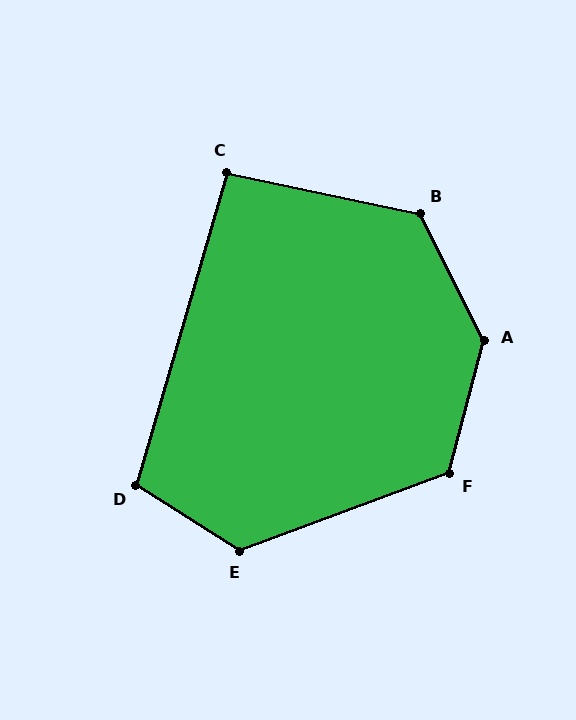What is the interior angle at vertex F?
Approximately 125 degrees (obtuse).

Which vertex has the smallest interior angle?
C, at approximately 94 degrees.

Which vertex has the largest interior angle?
A, at approximately 139 degrees.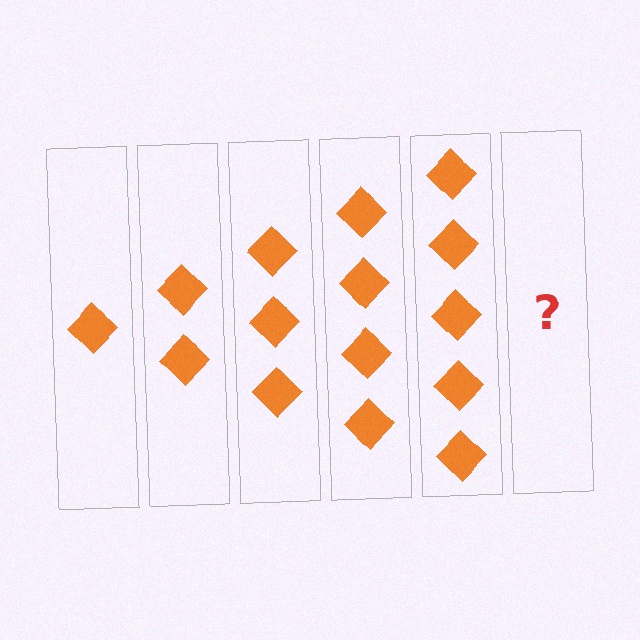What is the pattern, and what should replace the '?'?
The pattern is that each step adds one more diamond. The '?' should be 6 diamonds.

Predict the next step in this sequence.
The next step is 6 diamonds.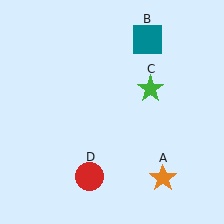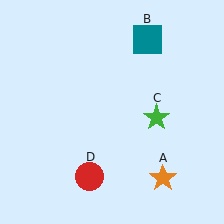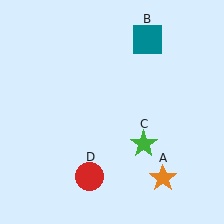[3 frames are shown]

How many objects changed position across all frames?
1 object changed position: green star (object C).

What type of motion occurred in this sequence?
The green star (object C) rotated clockwise around the center of the scene.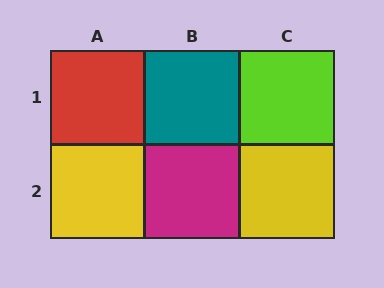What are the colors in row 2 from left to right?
Yellow, magenta, yellow.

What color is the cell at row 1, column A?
Red.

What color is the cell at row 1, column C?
Lime.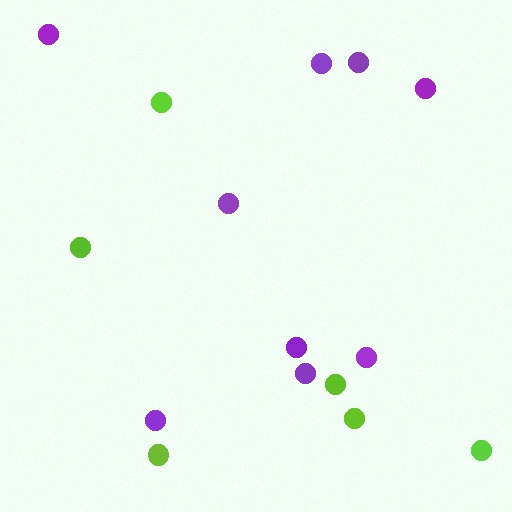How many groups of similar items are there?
There are 2 groups: one group of purple circles (9) and one group of lime circles (6).